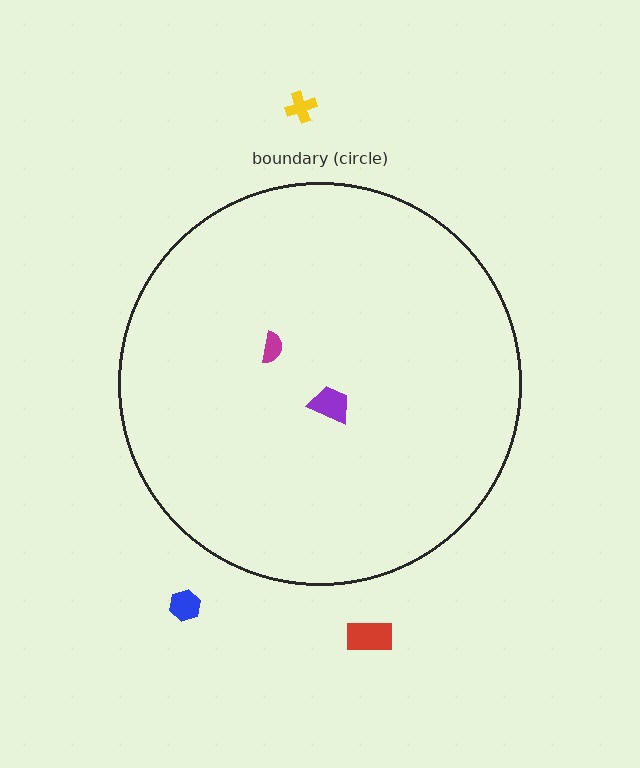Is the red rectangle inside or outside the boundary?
Outside.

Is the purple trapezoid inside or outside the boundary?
Inside.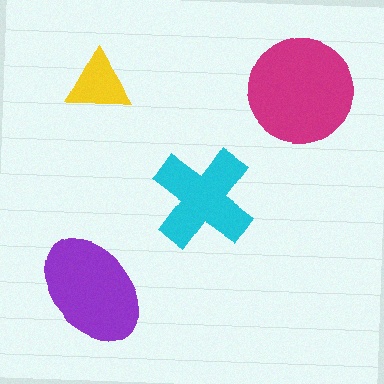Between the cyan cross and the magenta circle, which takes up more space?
The magenta circle.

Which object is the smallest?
The yellow triangle.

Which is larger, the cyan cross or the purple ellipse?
The purple ellipse.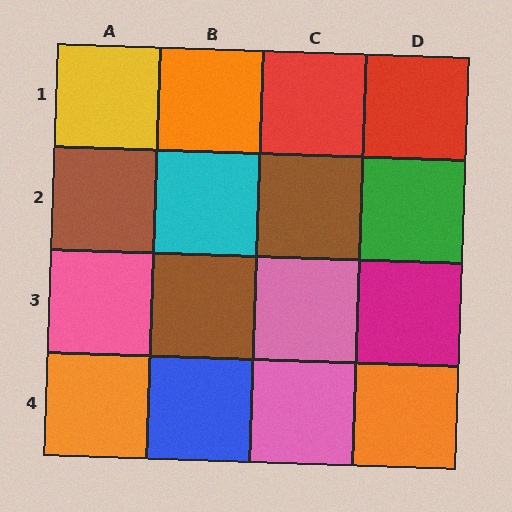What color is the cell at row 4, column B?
Blue.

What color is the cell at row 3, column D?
Magenta.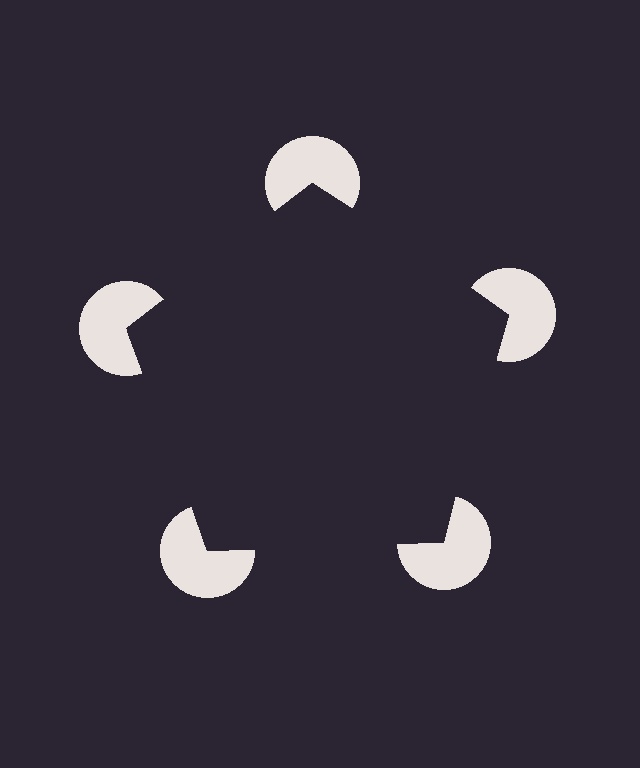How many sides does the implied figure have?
5 sides.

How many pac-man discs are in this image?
There are 5 — one at each vertex of the illusory pentagon.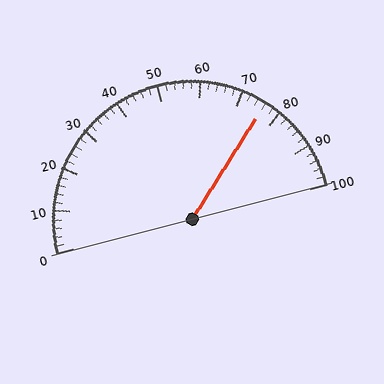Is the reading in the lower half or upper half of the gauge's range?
The reading is in the upper half of the range (0 to 100).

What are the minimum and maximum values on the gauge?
The gauge ranges from 0 to 100.